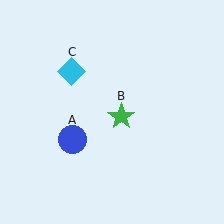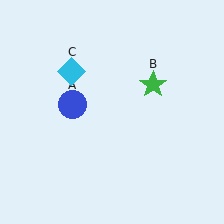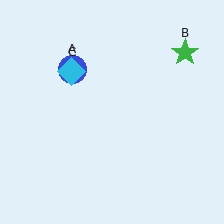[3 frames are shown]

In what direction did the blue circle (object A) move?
The blue circle (object A) moved up.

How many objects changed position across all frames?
2 objects changed position: blue circle (object A), green star (object B).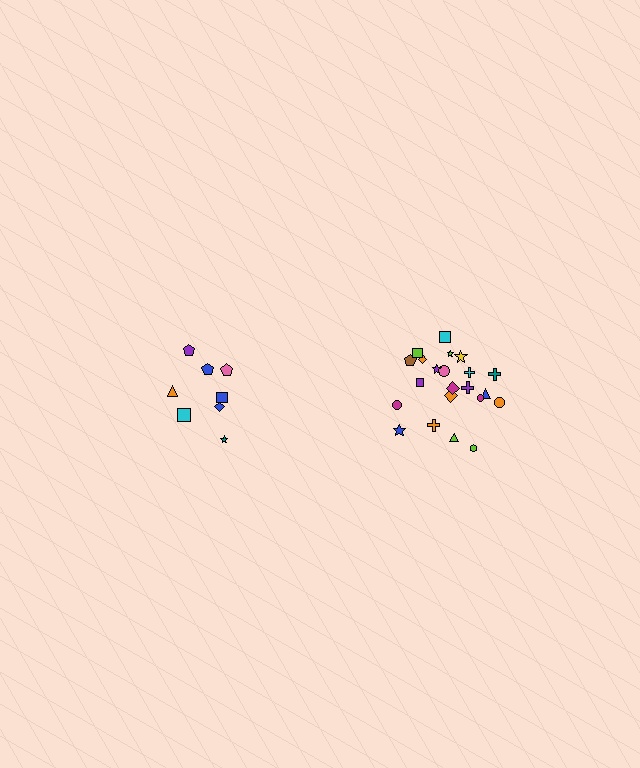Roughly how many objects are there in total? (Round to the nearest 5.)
Roughly 30 objects in total.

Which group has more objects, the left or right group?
The right group.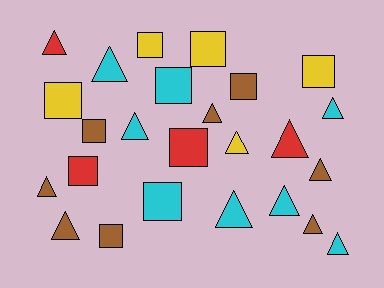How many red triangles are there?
There are 2 red triangles.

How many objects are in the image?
There are 25 objects.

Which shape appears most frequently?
Triangle, with 14 objects.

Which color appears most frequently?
Cyan, with 8 objects.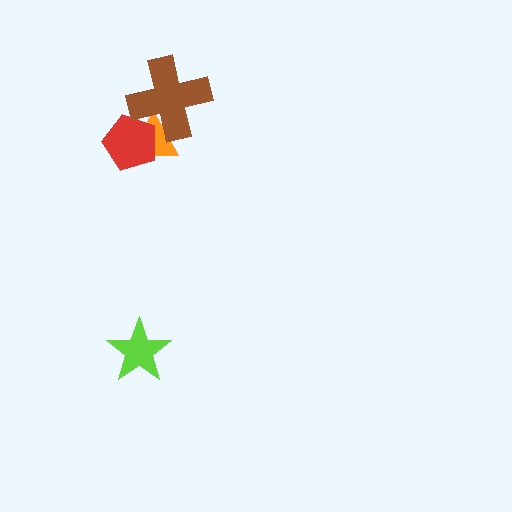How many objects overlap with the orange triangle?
2 objects overlap with the orange triangle.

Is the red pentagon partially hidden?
Yes, it is partially covered by another shape.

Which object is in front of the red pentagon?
The brown cross is in front of the red pentagon.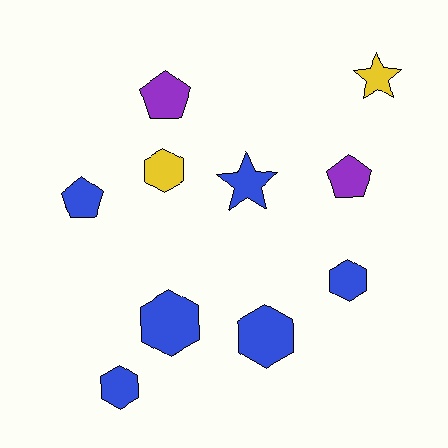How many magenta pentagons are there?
There are no magenta pentagons.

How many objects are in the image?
There are 10 objects.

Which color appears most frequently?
Blue, with 6 objects.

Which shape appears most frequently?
Hexagon, with 5 objects.